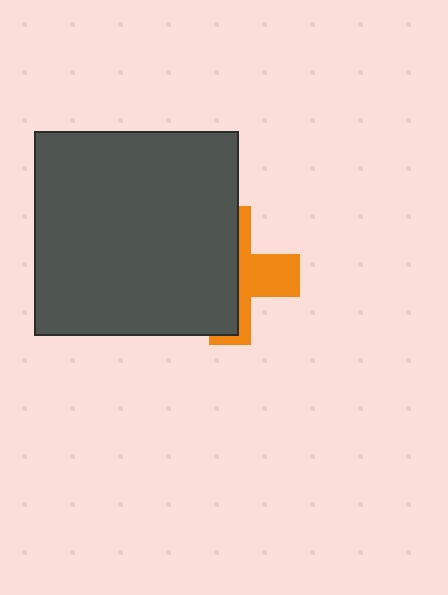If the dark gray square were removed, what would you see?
You would see the complete orange cross.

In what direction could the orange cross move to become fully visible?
The orange cross could move right. That would shift it out from behind the dark gray square entirely.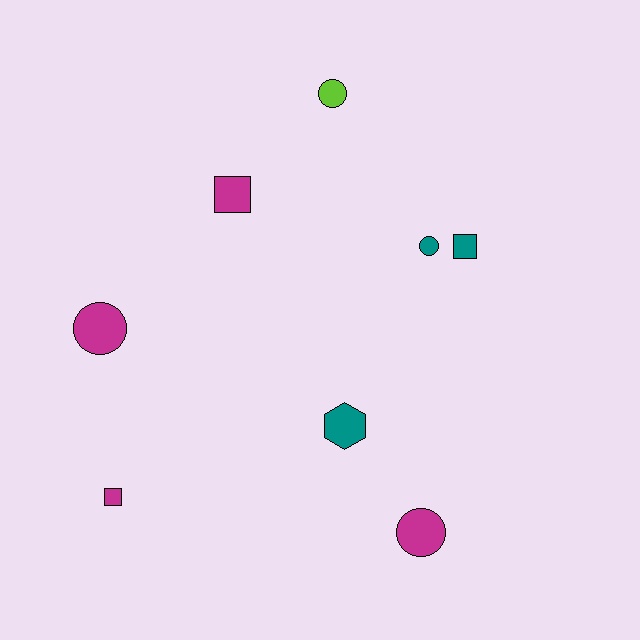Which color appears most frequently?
Magenta, with 4 objects.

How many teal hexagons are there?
There is 1 teal hexagon.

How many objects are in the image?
There are 8 objects.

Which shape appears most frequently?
Circle, with 4 objects.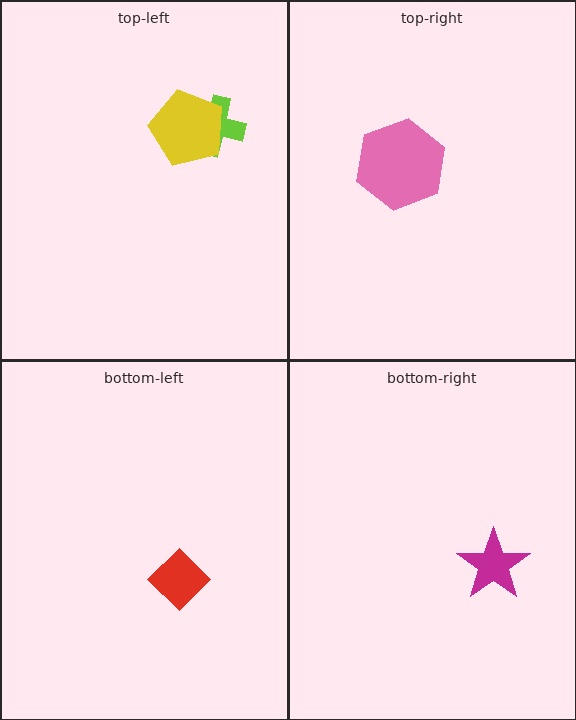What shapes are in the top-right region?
The pink hexagon.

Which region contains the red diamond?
The bottom-left region.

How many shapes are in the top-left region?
2.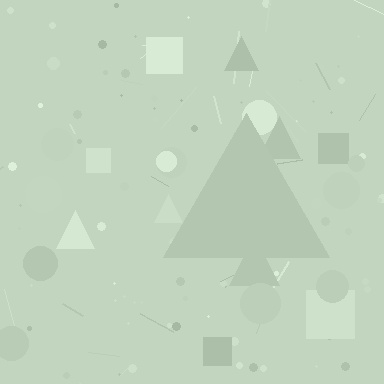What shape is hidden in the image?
A triangle is hidden in the image.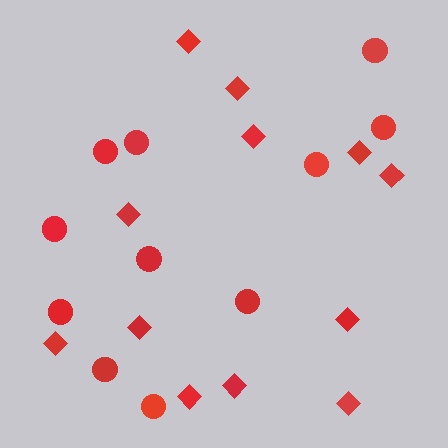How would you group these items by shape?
There are 2 groups: one group of diamonds (12) and one group of circles (11).